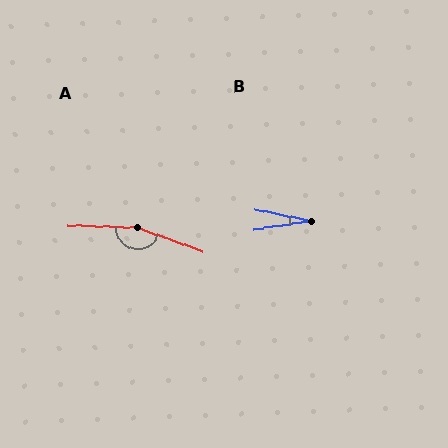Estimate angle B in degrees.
Approximately 20 degrees.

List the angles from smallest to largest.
B (20°), A (161°).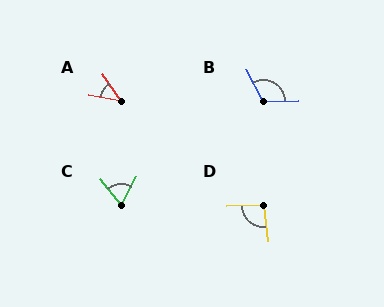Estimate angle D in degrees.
Approximately 94 degrees.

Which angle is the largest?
B, at approximately 116 degrees.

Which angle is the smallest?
A, at approximately 45 degrees.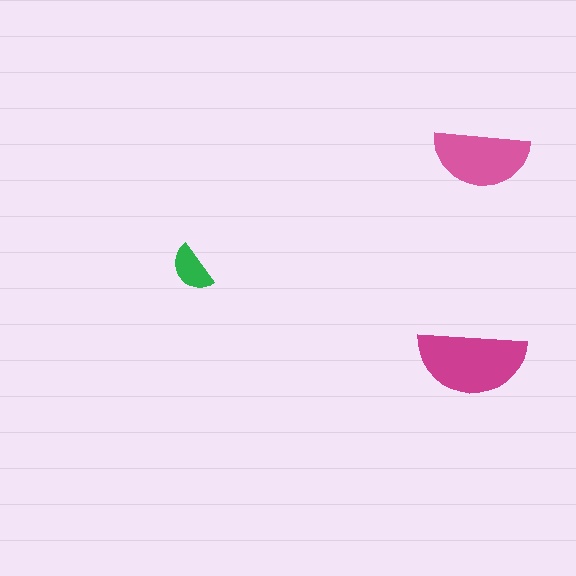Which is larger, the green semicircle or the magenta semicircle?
The magenta one.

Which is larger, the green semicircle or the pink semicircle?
The pink one.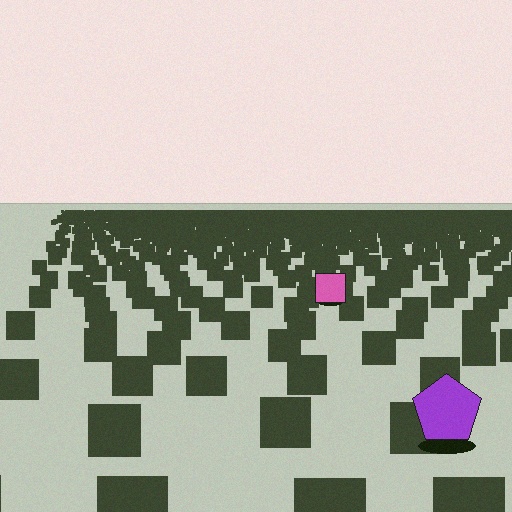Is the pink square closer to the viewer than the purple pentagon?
No. The purple pentagon is closer — you can tell from the texture gradient: the ground texture is coarser near it.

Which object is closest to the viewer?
The purple pentagon is closest. The texture marks near it are larger and more spread out.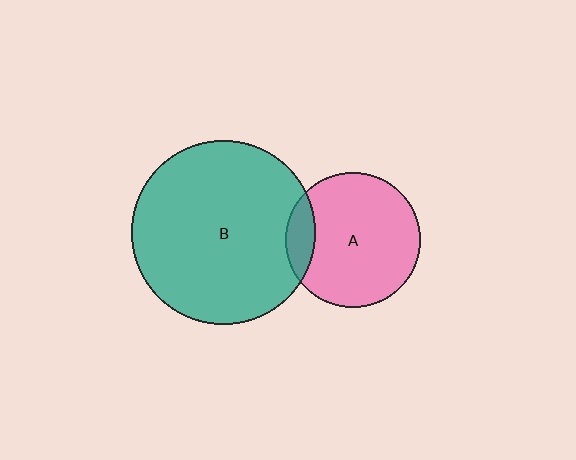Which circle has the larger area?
Circle B (teal).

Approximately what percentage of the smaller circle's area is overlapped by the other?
Approximately 15%.